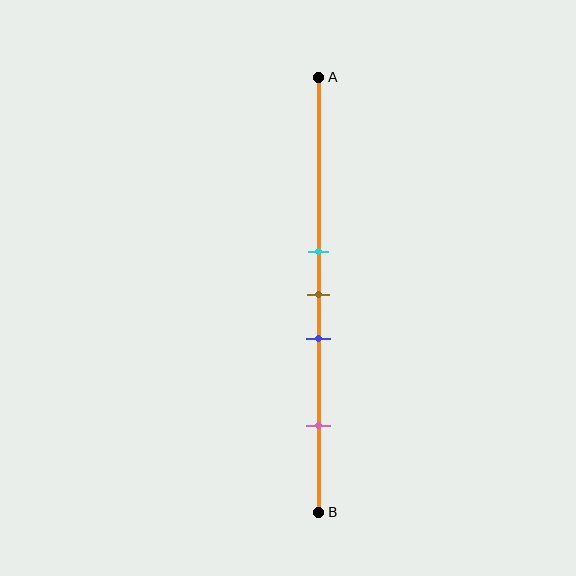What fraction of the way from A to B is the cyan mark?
The cyan mark is approximately 40% (0.4) of the way from A to B.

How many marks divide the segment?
There are 4 marks dividing the segment.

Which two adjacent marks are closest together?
The cyan and brown marks are the closest adjacent pair.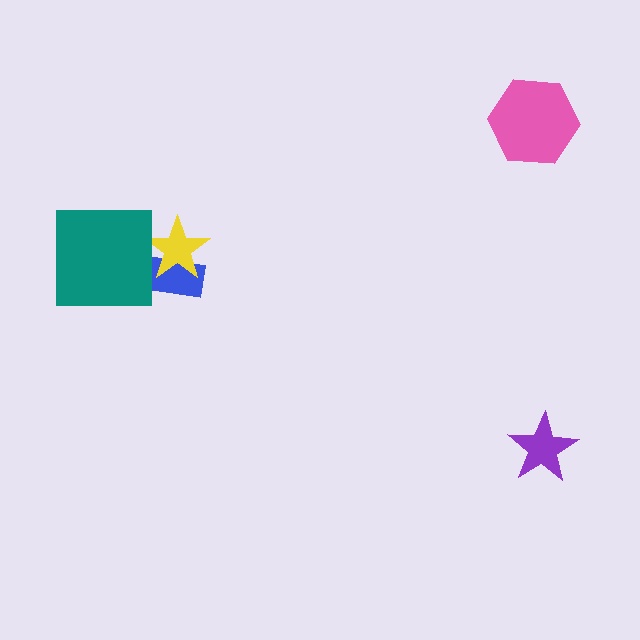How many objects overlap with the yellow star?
1 object overlaps with the yellow star.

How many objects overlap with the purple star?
0 objects overlap with the purple star.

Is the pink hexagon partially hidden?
No, no other shape covers it.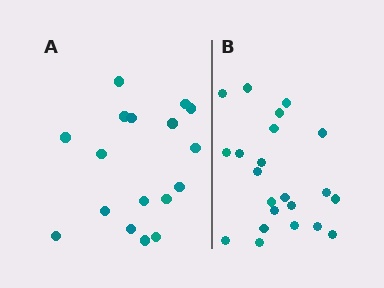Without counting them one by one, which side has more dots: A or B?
Region B (the right region) has more dots.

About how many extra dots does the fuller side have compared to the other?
Region B has about 5 more dots than region A.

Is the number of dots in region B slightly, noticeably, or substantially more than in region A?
Region B has noticeably more, but not dramatically so. The ratio is roughly 1.3 to 1.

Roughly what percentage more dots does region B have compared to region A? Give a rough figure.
About 30% more.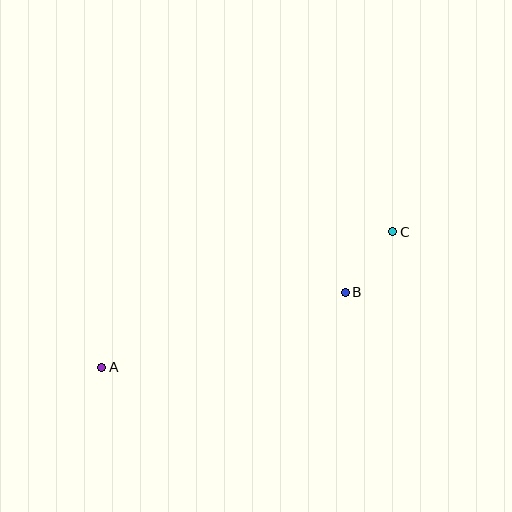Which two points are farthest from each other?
Points A and C are farthest from each other.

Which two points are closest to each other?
Points B and C are closest to each other.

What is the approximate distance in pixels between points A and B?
The distance between A and B is approximately 255 pixels.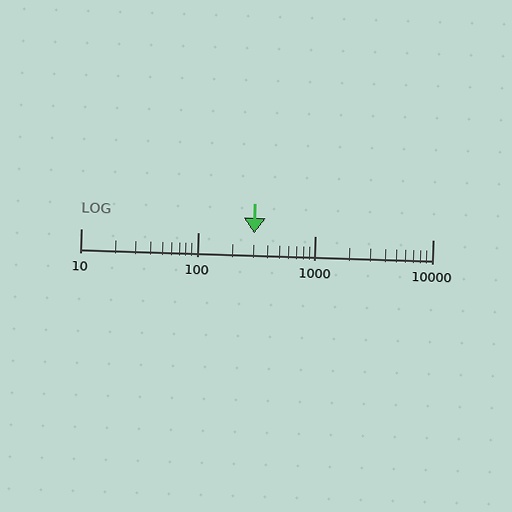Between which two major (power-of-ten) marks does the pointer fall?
The pointer is between 100 and 1000.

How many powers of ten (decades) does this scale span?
The scale spans 3 decades, from 10 to 10000.